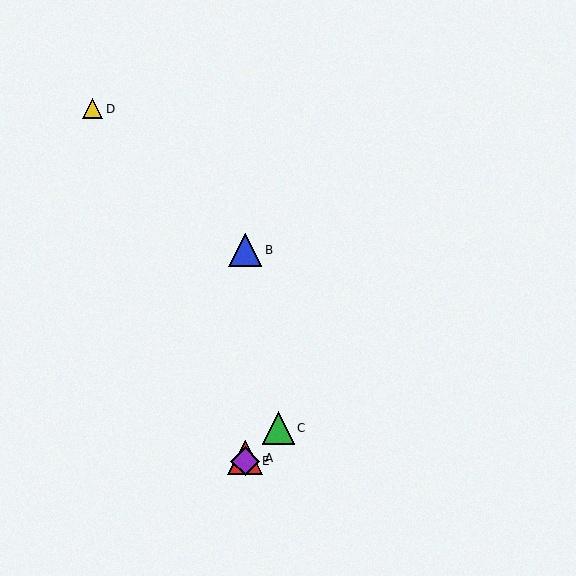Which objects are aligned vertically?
Objects A, B, E are aligned vertically.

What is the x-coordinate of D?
Object D is at x≈93.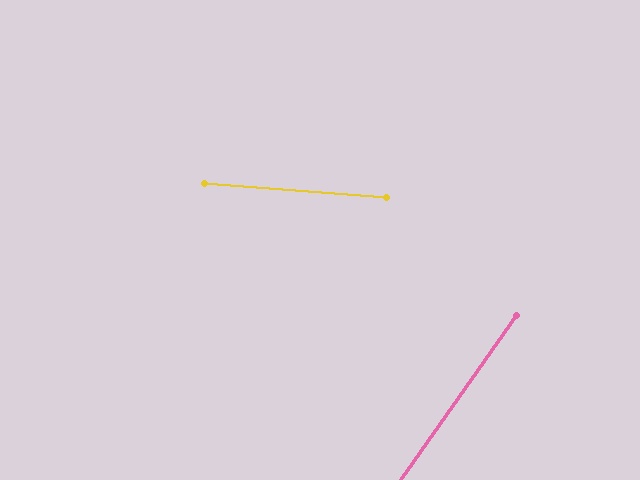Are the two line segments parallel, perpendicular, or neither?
Neither parallel nor perpendicular — they differ by about 59°.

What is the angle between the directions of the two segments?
Approximately 59 degrees.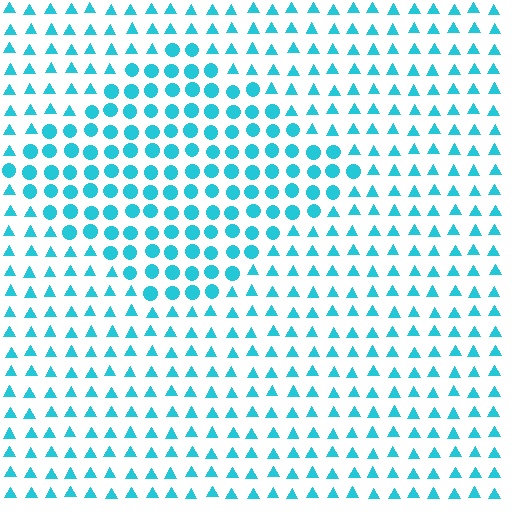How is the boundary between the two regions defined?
The boundary is defined by a change in element shape: circles inside vs. triangles outside. All elements share the same color and spacing.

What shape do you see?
I see a diamond.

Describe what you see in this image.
The image is filled with small cyan elements arranged in a uniform grid. A diamond-shaped region contains circles, while the surrounding area contains triangles. The boundary is defined purely by the change in element shape.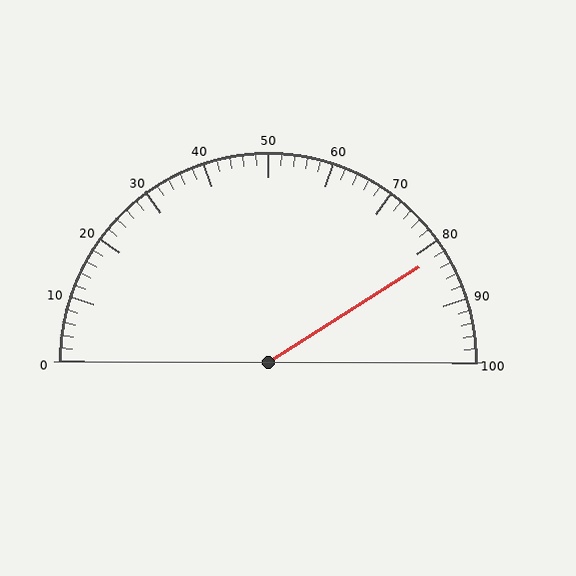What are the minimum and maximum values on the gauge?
The gauge ranges from 0 to 100.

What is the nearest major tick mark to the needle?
The nearest major tick mark is 80.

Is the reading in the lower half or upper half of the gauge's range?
The reading is in the upper half of the range (0 to 100).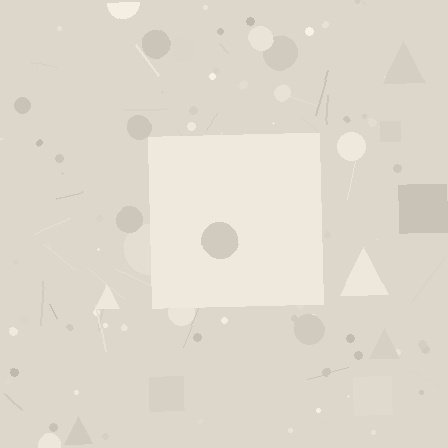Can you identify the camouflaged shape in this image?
The camouflaged shape is a square.